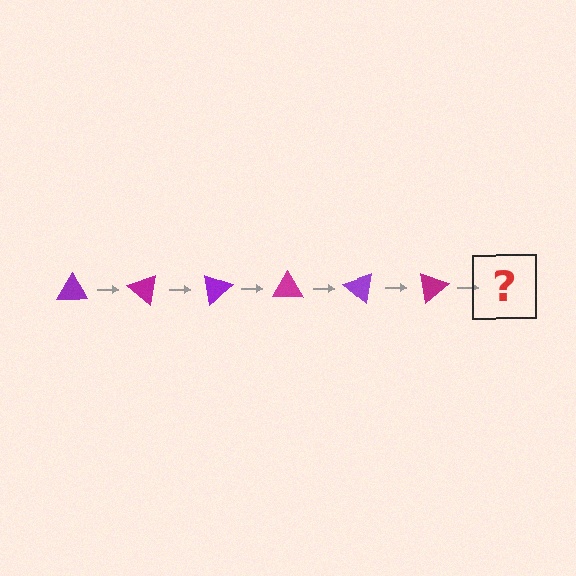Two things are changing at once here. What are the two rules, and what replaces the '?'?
The two rules are that it rotates 40 degrees each step and the color cycles through purple and magenta. The '?' should be a purple triangle, rotated 240 degrees from the start.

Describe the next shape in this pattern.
It should be a purple triangle, rotated 240 degrees from the start.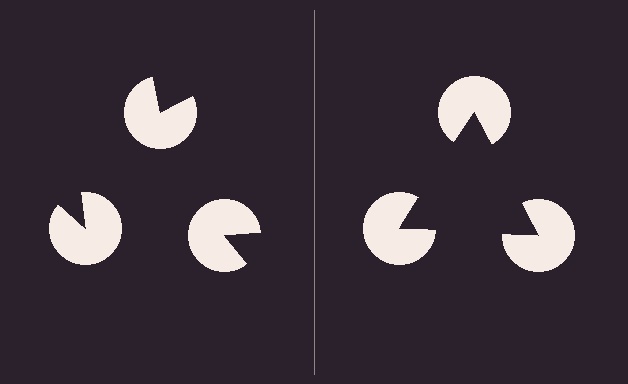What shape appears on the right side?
An illusory triangle.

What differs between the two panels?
The pac-man discs are positioned identically on both sides; only the wedge orientations differ. On the right they align to a triangle; on the left they are misaligned.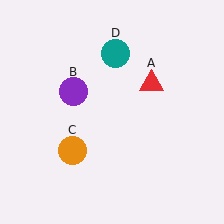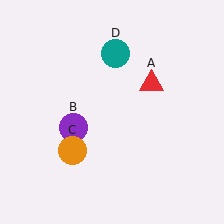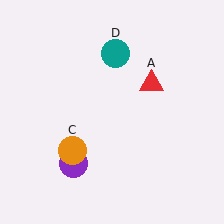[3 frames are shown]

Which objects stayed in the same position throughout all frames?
Red triangle (object A) and orange circle (object C) and teal circle (object D) remained stationary.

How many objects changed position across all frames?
1 object changed position: purple circle (object B).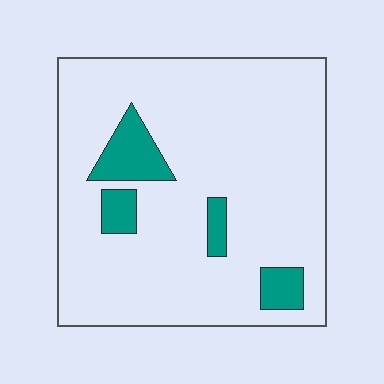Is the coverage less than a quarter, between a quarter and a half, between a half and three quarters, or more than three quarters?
Less than a quarter.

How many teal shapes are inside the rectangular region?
4.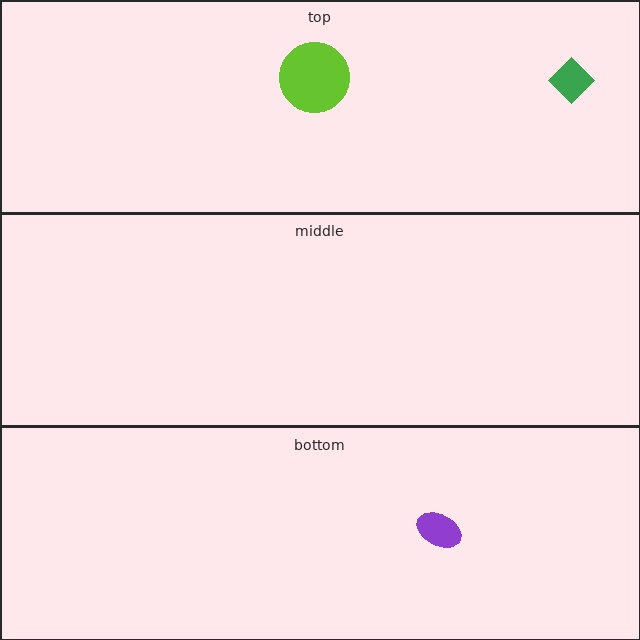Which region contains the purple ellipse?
The bottom region.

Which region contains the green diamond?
The top region.